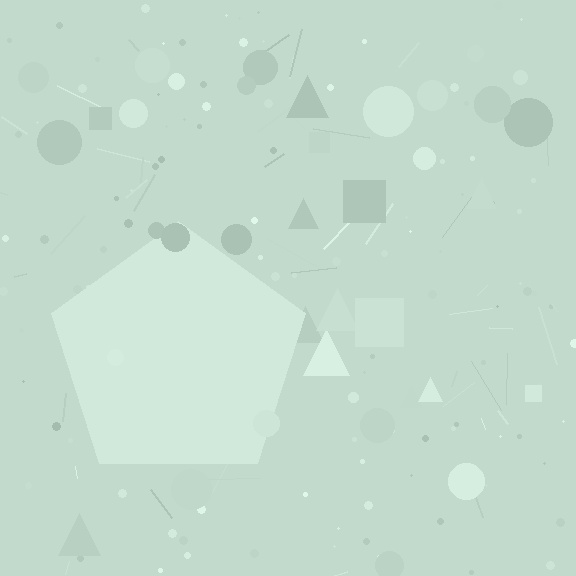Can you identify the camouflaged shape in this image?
The camouflaged shape is a pentagon.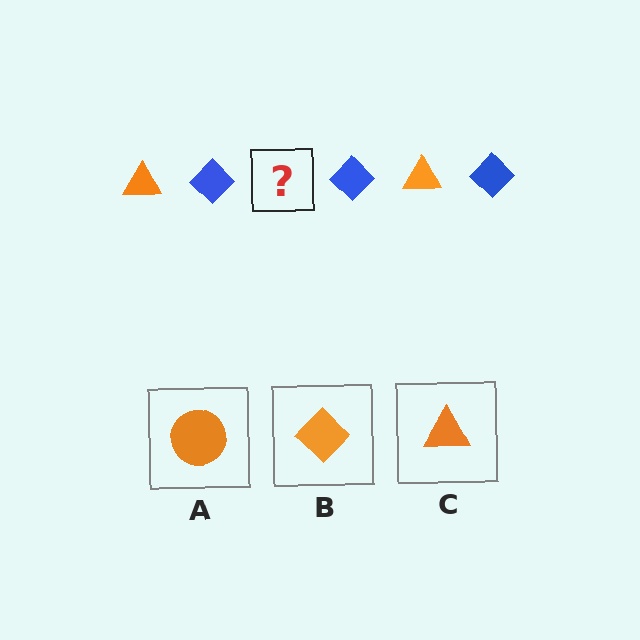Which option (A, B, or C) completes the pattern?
C.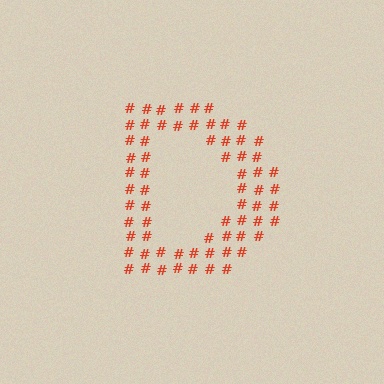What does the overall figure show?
The overall figure shows the letter D.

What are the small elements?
The small elements are hash symbols.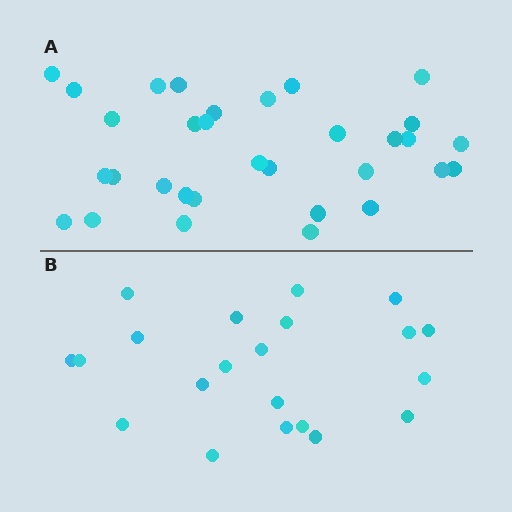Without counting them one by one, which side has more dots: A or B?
Region A (the top region) has more dots.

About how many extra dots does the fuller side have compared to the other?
Region A has roughly 12 or so more dots than region B.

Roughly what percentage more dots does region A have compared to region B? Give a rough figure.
About 50% more.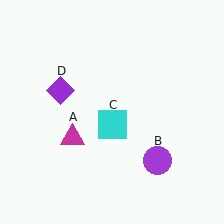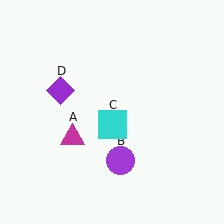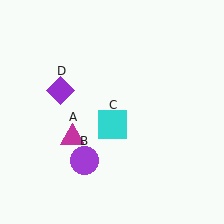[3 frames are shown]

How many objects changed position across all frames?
1 object changed position: purple circle (object B).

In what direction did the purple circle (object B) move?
The purple circle (object B) moved left.